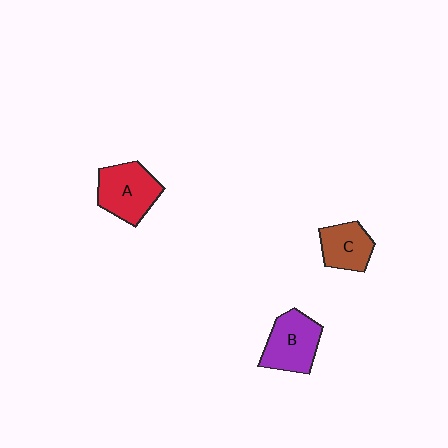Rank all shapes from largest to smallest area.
From largest to smallest: A (red), B (purple), C (brown).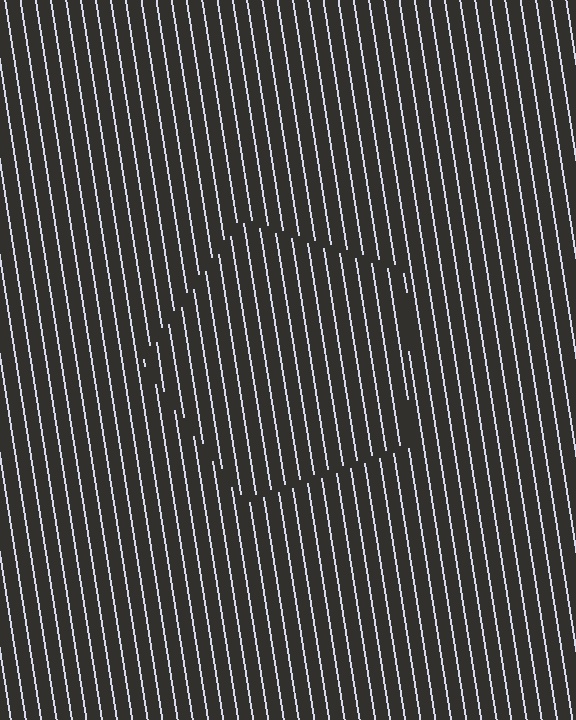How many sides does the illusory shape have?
5 sides — the line-ends trace a pentagon.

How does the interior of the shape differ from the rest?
The interior of the shape contains the same grating, shifted by half a period — the contour is defined by the phase discontinuity where line-ends from the inner and outer gratings abut.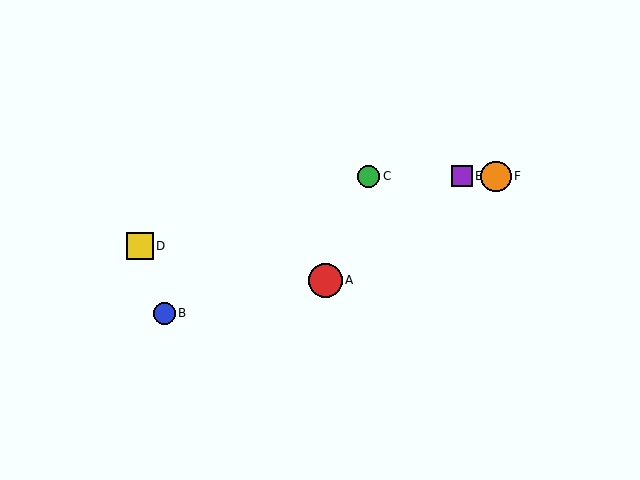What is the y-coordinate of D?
Object D is at y≈246.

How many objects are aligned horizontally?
3 objects (C, E, F) are aligned horizontally.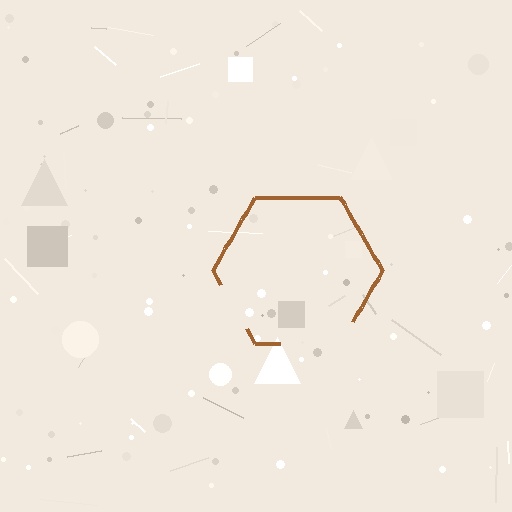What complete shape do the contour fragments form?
The contour fragments form a hexagon.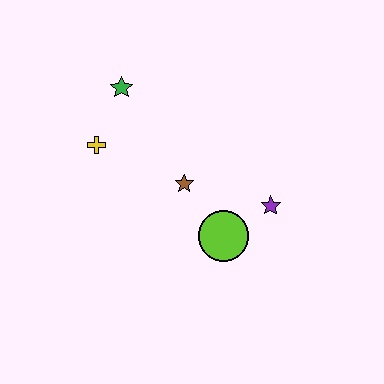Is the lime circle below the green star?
Yes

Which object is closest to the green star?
The yellow cross is closest to the green star.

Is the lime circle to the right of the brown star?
Yes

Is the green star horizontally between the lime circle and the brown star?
No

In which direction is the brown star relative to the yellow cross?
The brown star is to the right of the yellow cross.